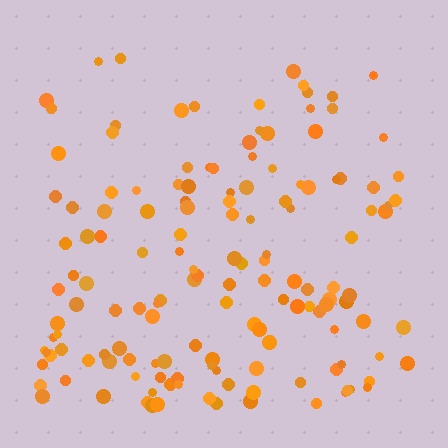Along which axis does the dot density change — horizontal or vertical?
Vertical.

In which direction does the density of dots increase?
From top to bottom, with the bottom side densest.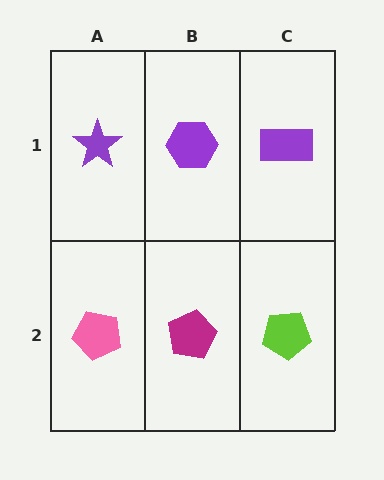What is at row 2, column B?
A magenta pentagon.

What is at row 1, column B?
A purple hexagon.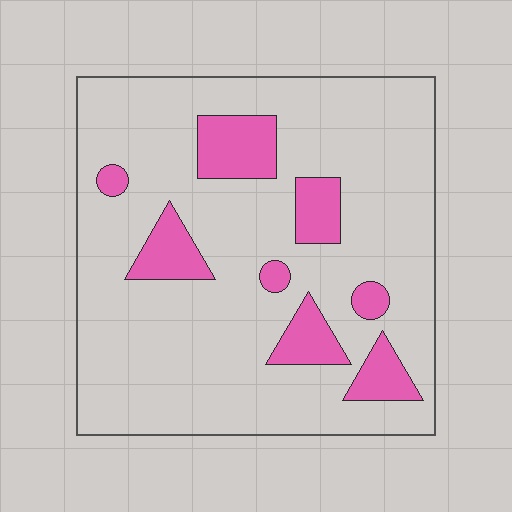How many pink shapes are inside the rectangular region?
8.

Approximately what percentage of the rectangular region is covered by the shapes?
Approximately 15%.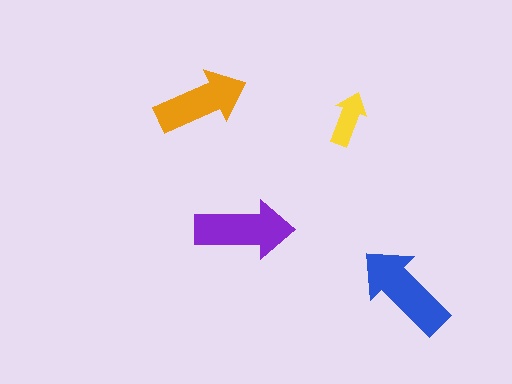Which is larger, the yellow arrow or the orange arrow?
The orange one.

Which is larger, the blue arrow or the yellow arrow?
The blue one.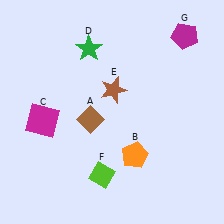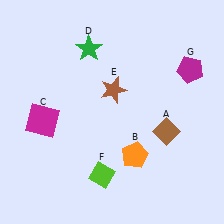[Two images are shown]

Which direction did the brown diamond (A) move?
The brown diamond (A) moved right.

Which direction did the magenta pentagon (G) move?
The magenta pentagon (G) moved down.